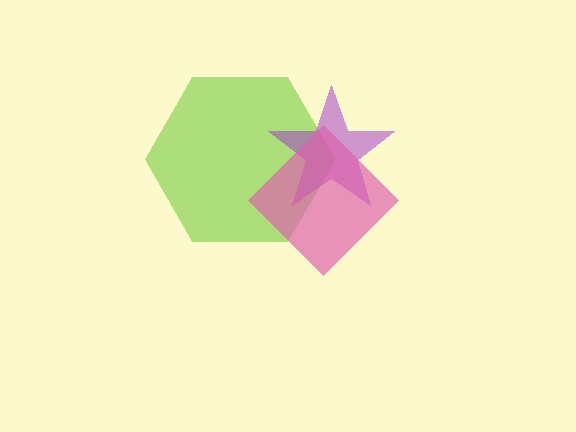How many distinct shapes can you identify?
There are 3 distinct shapes: a lime hexagon, a purple star, a pink diamond.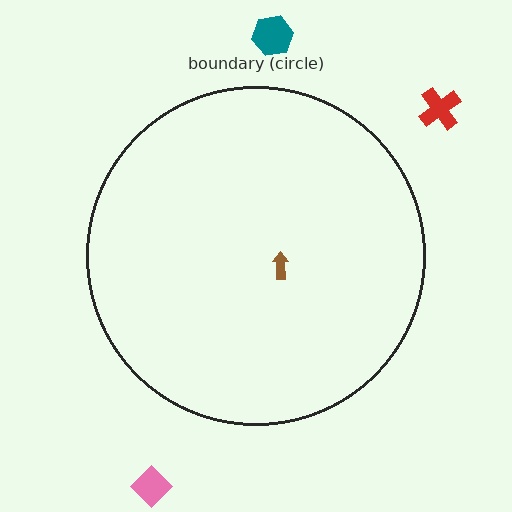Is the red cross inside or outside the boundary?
Outside.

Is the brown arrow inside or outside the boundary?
Inside.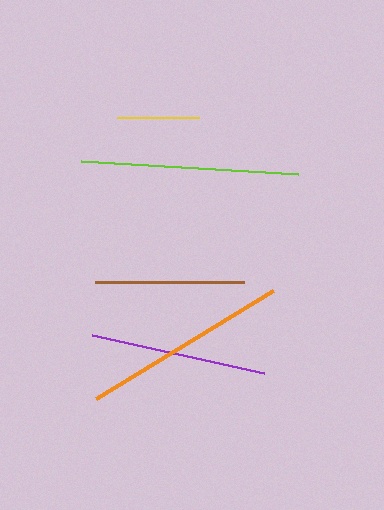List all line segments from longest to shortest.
From longest to shortest: lime, orange, purple, brown, yellow.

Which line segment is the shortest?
The yellow line is the shortest at approximately 82 pixels.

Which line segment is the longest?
The lime line is the longest at approximately 218 pixels.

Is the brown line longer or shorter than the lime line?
The lime line is longer than the brown line.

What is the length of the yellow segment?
The yellow segment is approximately 82 pixels long.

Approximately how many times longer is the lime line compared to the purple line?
The lime line is approximately 1.2 times the length of the purple line.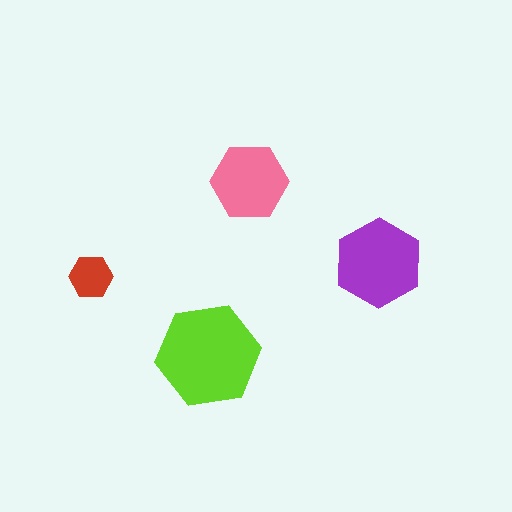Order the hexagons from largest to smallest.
the lime one, the purple one, the pink one, the red one.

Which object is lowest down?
The lime hexagon is bottommost.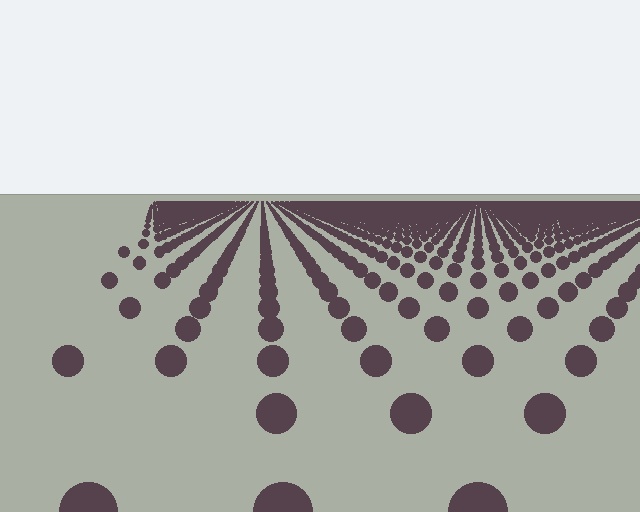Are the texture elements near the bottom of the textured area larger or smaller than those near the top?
Larger. Near the bottom, elements are closer to the viewer and appear at a bigger on-screen size.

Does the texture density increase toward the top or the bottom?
Density increases toward the top.